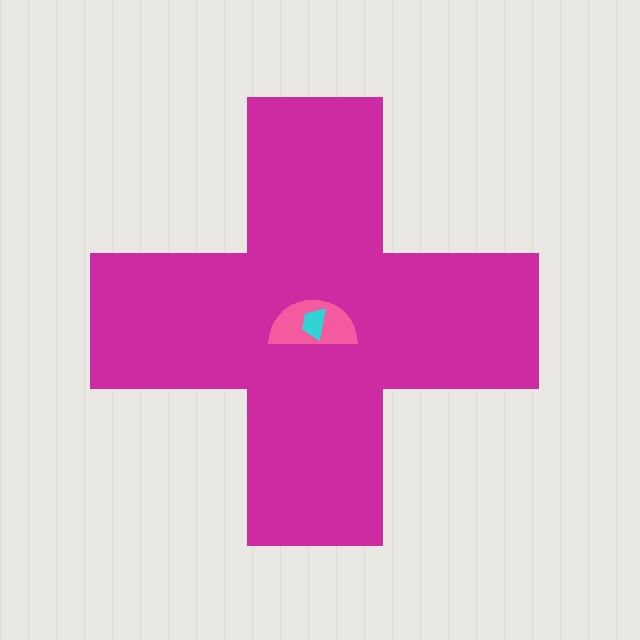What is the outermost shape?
The magenta cross.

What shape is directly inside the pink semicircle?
The cyan trapezoid.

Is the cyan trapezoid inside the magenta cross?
Yes.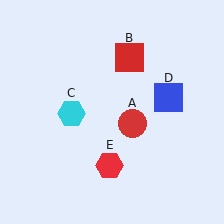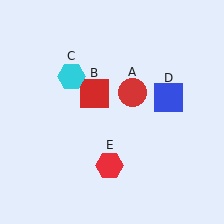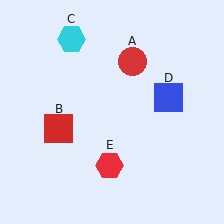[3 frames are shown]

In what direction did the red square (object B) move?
The red square (object B) moved down and to the left.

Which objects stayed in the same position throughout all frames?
Blue square (object D) and red hexagon (object E) remained stationary.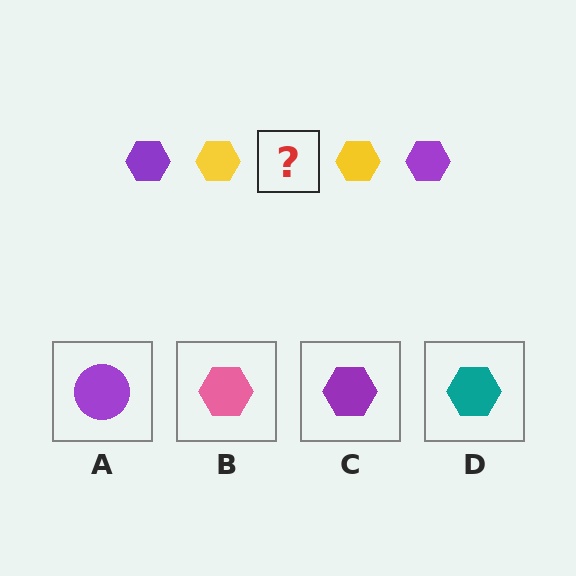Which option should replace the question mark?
Option C.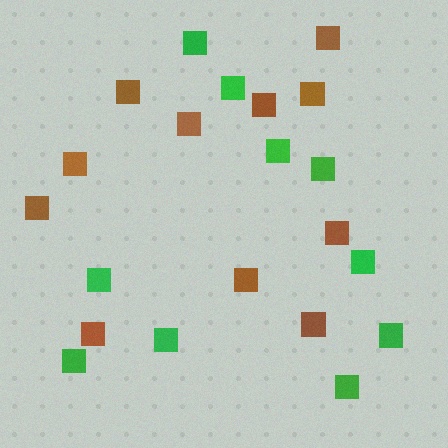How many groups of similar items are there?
There are 2 groups: one group of green squares (10) and one group of brown squares (11).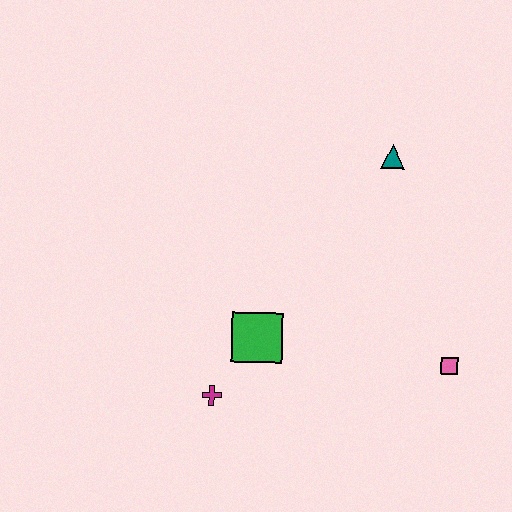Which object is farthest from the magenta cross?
The teal triangle is farthest from the magenta cross.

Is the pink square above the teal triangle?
No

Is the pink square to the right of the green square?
Yes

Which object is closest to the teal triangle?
The pink square is closest to the teal triangle.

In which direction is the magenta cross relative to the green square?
The magenta cross is below the green square.